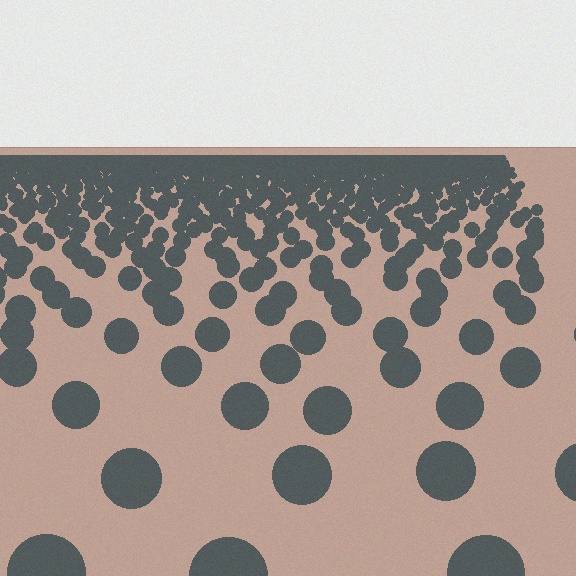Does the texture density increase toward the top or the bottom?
Density increases toward the top.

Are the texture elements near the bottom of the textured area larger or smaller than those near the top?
Larger. Near the bottom, elements are closer to the viewer and appear at a bigger on-screen size.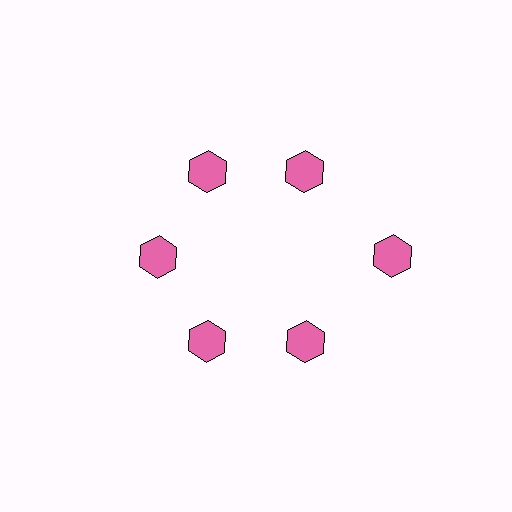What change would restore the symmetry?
The symmetry would be restored by moving it inward, back onto the ring so that all 6 hexagons sit at equal angles and equal distance from the center.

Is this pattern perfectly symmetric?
No. The 6 pink hexagons are arranged in a ring, but one element near the 3 o'clock position is pushed outward from the center, breaking the 6-fold rotational symmetry.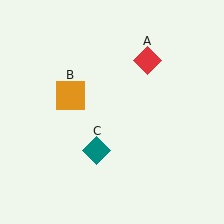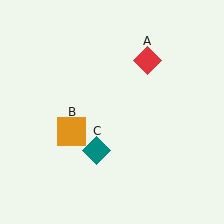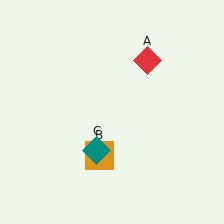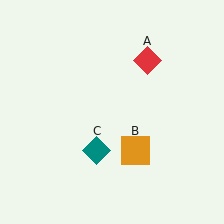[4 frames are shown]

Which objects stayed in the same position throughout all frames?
Red diamond (object A) and teal diamond (object C) remained stationary.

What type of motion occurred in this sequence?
The orange square (object B) rotated counterclockwise around the center of the scene.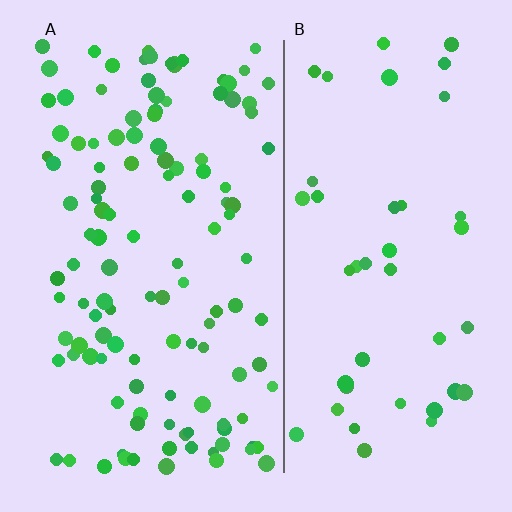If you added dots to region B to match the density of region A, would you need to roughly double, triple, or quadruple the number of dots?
Approximately triple.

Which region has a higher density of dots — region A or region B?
A (the left).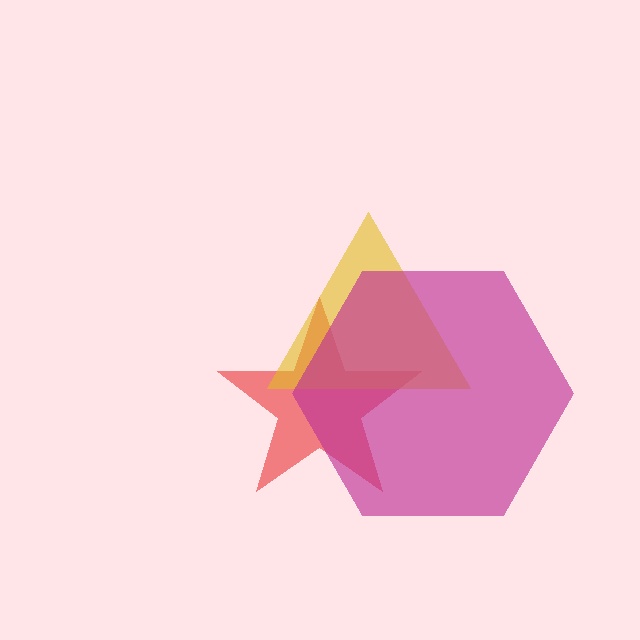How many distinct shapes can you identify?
There are 3 distinct shapes: a red star, a yellow triangle, a magenta hexagon.